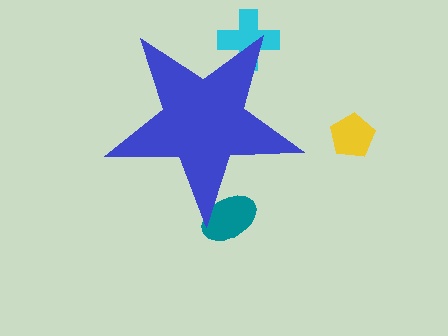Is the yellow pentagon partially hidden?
No, the yellow pentagon is fully visible.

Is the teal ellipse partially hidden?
Yes, the teal ellipse is partially hidden behind the blue star.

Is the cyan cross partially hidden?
Yes, the cyan cross is partially hidden behind the blue star.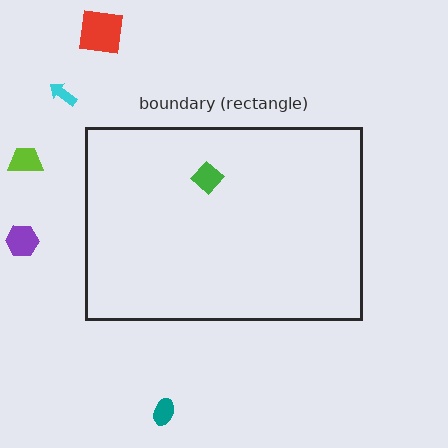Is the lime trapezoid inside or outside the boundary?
Outside.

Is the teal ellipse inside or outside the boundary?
Outside.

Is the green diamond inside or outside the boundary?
Inside.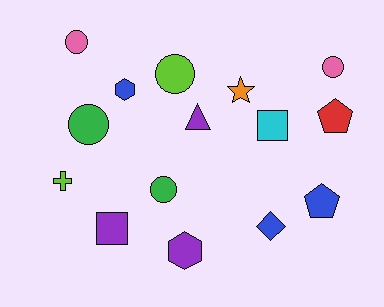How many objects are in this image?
There are 15 objects.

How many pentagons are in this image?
There are 2 pentagons.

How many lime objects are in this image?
There are 2 lime objects.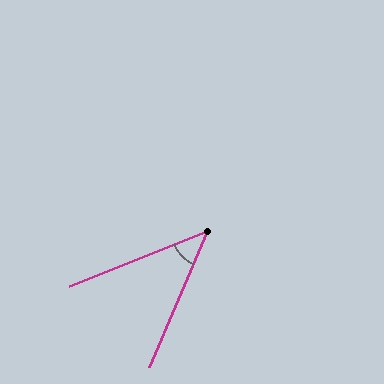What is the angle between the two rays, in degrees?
Approximately 45 degrees.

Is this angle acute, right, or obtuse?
It is acute.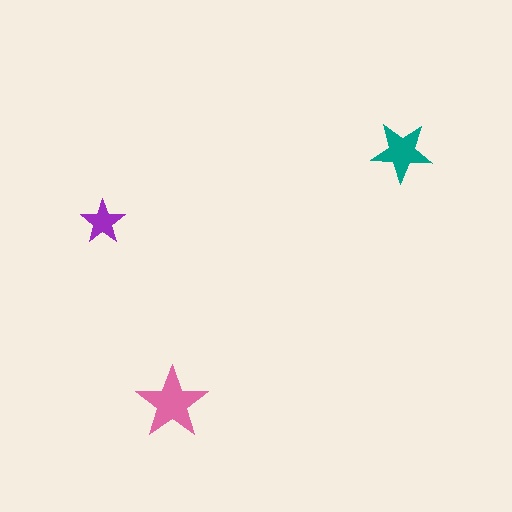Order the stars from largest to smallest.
the pink one, the teal one, the purple one.